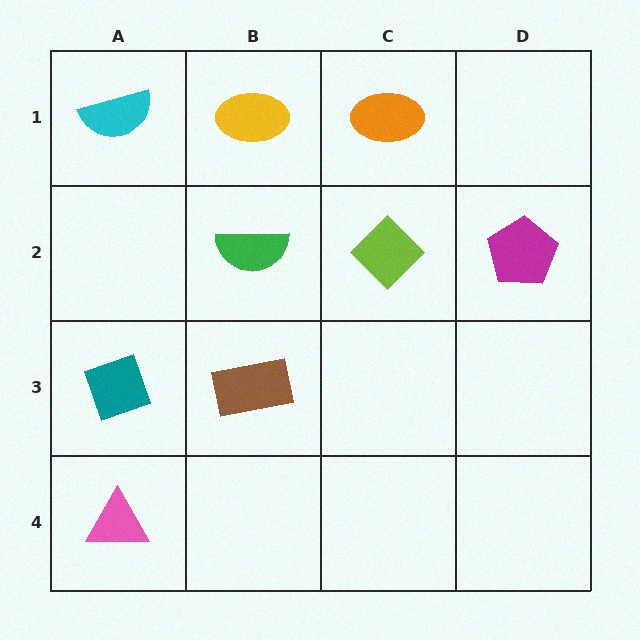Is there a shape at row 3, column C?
No, that cell is empty.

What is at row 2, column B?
A green semicircle.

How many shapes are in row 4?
1 shape.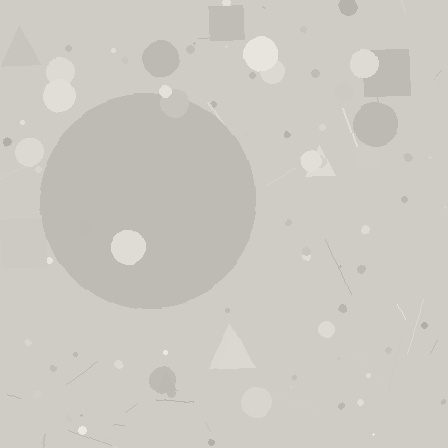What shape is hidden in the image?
A circle is hidden in the image.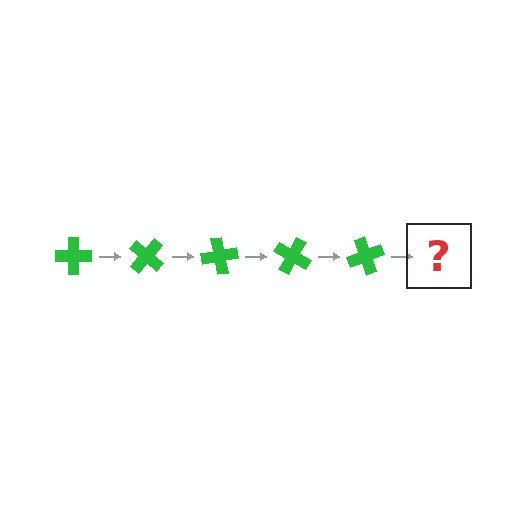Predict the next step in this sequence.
The next step is a green cross rotated 200 degrees.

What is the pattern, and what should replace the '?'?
The pattern is that the cross rotates 40 degrees each step. The '?' should be a green cross rotated 200 degrees.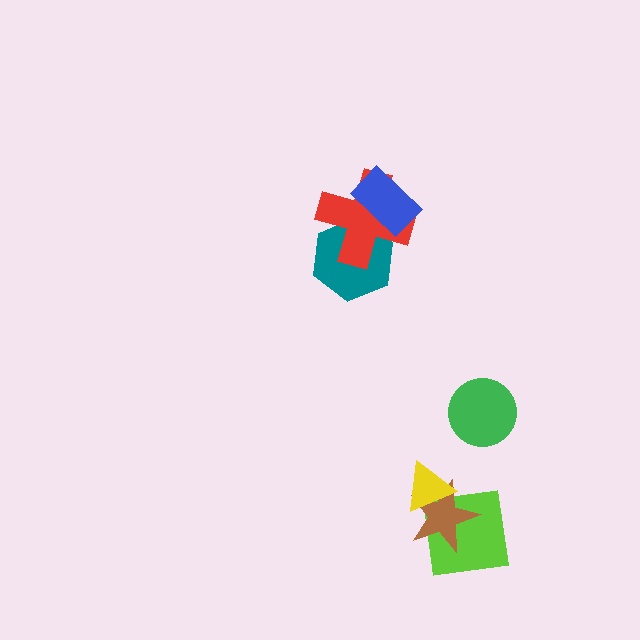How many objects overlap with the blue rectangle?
2 objects overlap with the blue rectangle.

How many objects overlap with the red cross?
2 objects overlap with the red cross.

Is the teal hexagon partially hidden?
Yes, it is partially covered by another shape.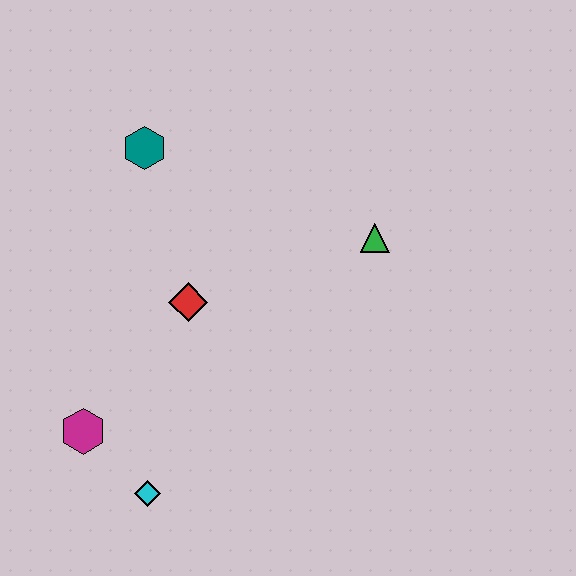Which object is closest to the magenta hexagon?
The cyan diamond is closest to the magenta hexagon.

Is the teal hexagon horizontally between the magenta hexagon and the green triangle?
Yes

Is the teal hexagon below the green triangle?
No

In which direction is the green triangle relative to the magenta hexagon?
The green triangle is to the right of the magenta hexagon.